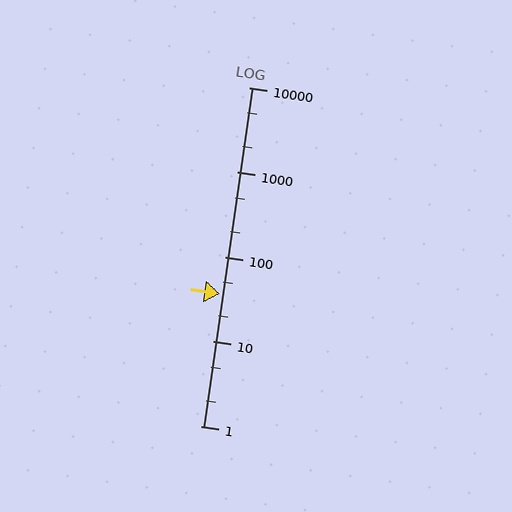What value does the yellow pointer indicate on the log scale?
The pointer indicates approximately 36.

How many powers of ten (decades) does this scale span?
The scale spans 4 decades, from 1 to 10000.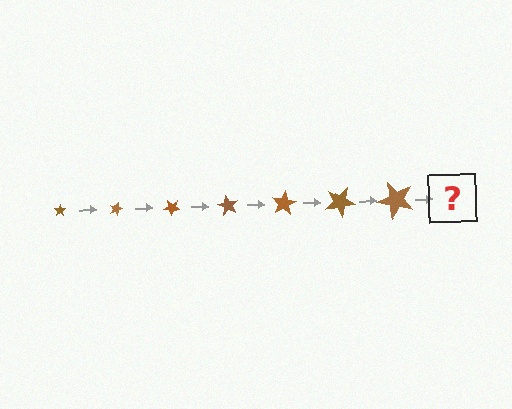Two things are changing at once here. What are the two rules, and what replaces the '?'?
The two rules are that the star grows larger each step and it rotates 20 degrees each step. The '?' should be a star, larger than the previous one and rotated 140 degrees from the start.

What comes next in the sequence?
The next element should be a star, larger than the previous one and rotated 140 degrees from the start.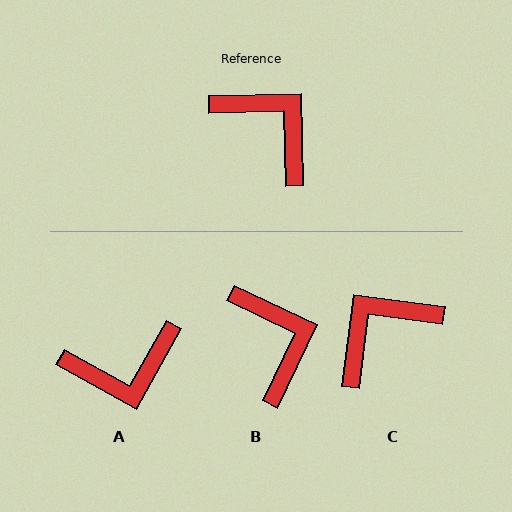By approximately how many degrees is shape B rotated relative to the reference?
Approximately 27 degrees clockwise.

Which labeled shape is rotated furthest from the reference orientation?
A, about 120 degrees away.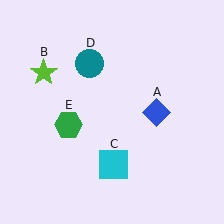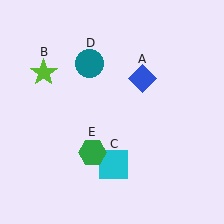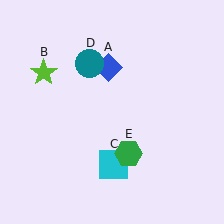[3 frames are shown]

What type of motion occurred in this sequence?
The blue diamond (object A), green hexagon (object E) rotated counterclockwise around the center of the scene.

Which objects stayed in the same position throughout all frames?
Lime star (object B) and cyan square (object C) and teal circle (object D) remained stationary.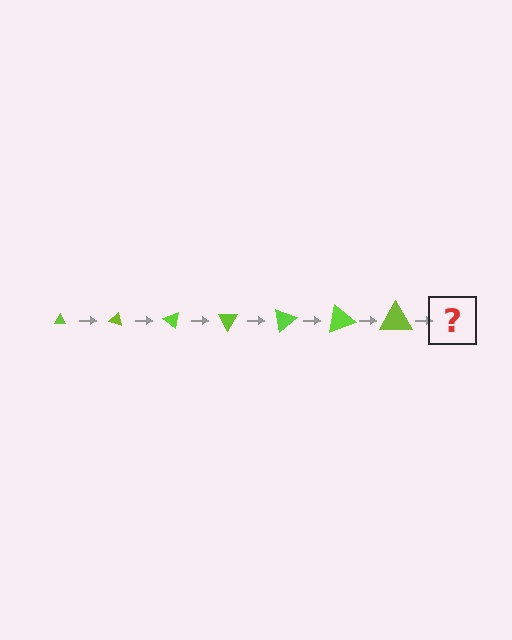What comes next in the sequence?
The next element should be a triangle, larger than the previous one and rotated 140 degrees from the start.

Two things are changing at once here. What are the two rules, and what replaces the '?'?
The two rules are that the triangle grows larger each step and it rotates 20 degrees each step. The '?' should be a triangle, larger than the previous one and rotated 140 degrees from the start.